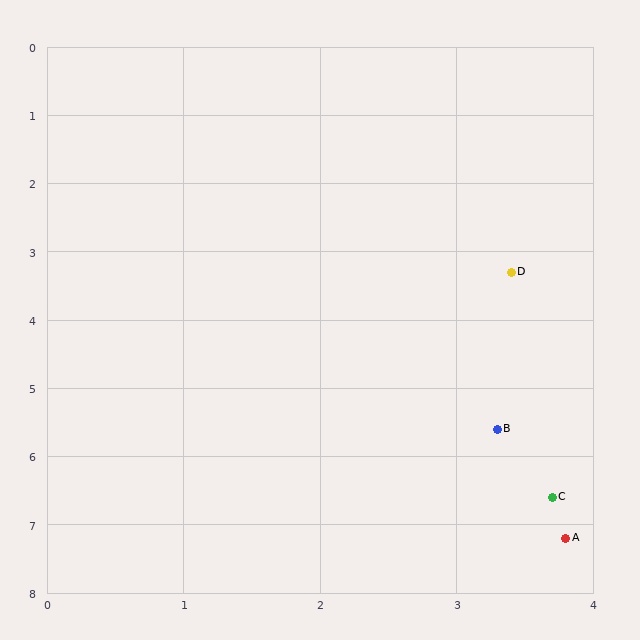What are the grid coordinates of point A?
Point A is at approximately (3.8, 7.2).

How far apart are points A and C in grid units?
Points A and C are about 0.6 grid units apart.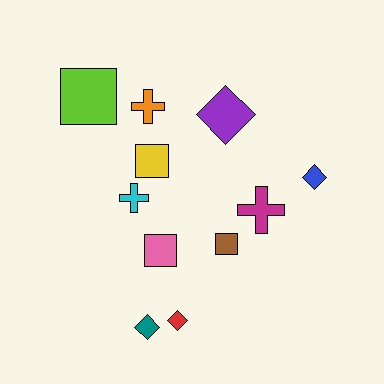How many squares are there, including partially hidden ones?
There are 4 squares.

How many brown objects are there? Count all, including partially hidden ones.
There is 1 brown object.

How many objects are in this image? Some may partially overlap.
There are 11 objects.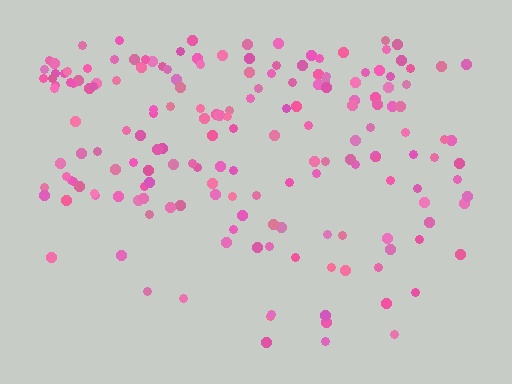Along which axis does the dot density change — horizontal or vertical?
Vertical.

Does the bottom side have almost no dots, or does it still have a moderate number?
Still a moderate number, just noticeably fewer than the top.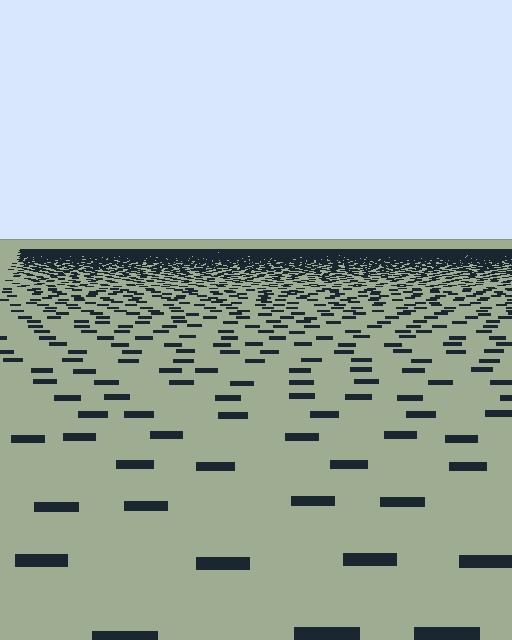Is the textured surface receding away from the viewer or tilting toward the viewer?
The surface is receding away from the viewer. Texture elements get smaller and denser toward the top.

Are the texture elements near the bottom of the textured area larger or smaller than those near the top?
Larger. Near the bottom, elements are closer to the viewer and appear at a bigger on-screen size.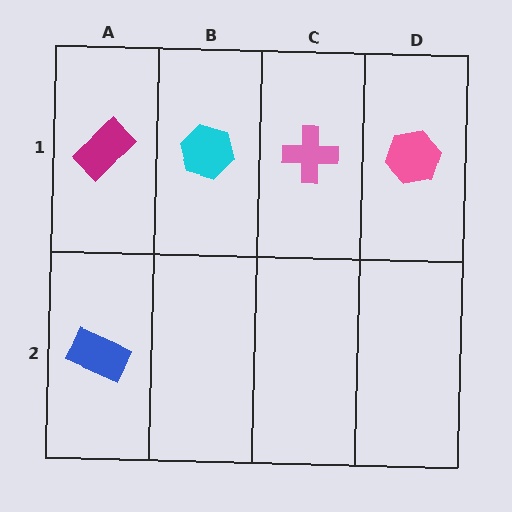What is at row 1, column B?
A cyan hexagon.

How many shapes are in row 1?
4 shapes.